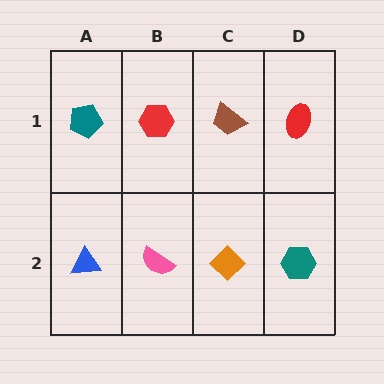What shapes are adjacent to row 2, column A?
A teal pentagon (row 1, column A), a pink semicircle (row 2, column B).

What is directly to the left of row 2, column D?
An orange diamond.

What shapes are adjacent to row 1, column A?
A blue triangle (row 2, column A), a red hexagon (row 1, column B).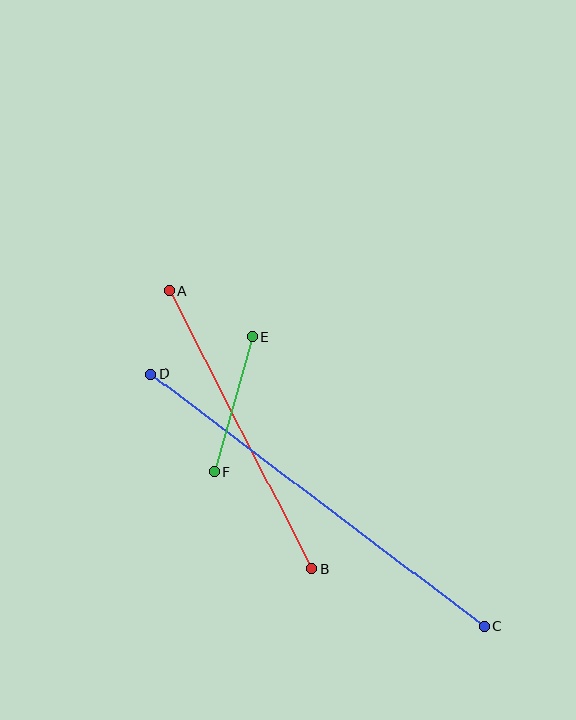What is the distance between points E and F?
The distance is approximately 140 pixels.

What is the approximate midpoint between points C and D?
The midpoint is at approximately (318, 500) pixels.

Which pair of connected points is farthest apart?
Points C and D are farthest apart.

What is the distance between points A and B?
The distance is approximately 312 pixels.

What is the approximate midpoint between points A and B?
The midpoint is at approximately (240, 430) pixels.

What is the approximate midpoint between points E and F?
The midpoint is at approximately (233, 405) pixels.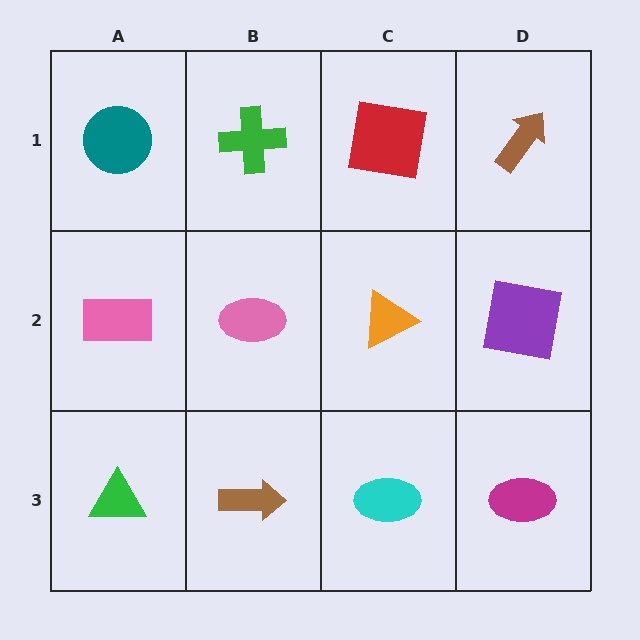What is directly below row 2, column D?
A magenta ellipse.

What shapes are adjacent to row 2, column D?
A brown arrow (row 1, column D), a magenta ellipse (row 3, column D), an orange triangle (row 2, column C).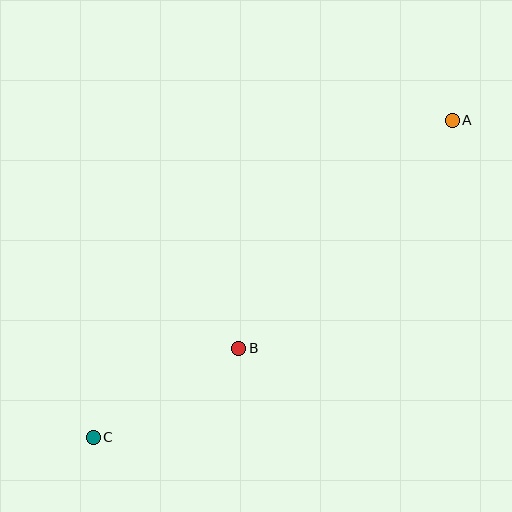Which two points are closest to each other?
Points B and C are closest to each other.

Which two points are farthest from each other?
Points A and C are farthest from each other.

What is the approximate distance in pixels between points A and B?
The distance between A and B is approximately 313 pixels.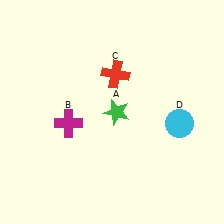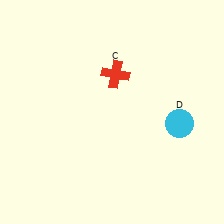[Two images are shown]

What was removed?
The magenta cross (B), the green star (A) were removed in Image 2.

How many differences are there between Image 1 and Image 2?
There are 2 differences between the two images.